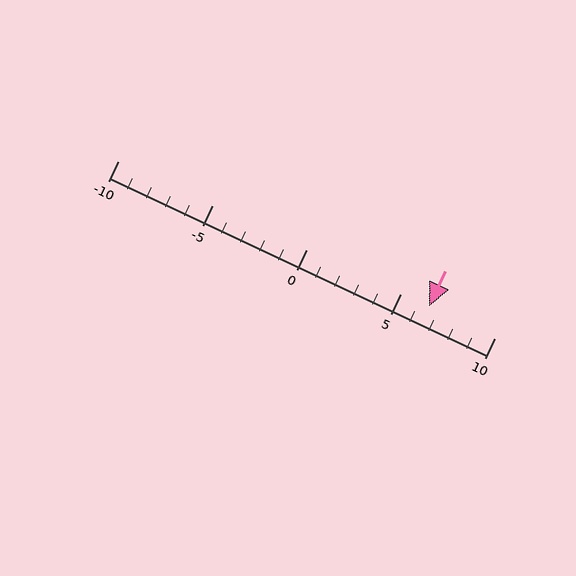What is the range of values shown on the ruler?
The ruler shows values from -10 to 10.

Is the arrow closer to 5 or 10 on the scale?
The arrow is closer to 5.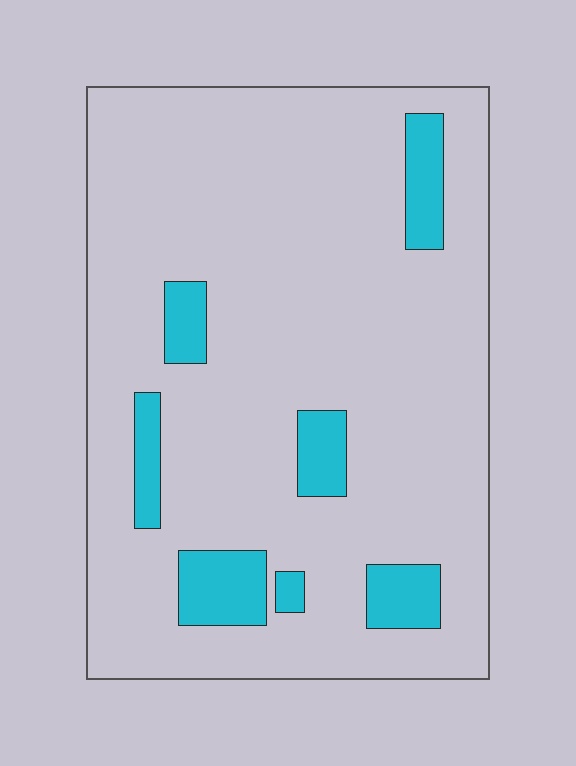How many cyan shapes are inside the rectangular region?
7.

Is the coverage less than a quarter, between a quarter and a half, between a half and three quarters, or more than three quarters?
Less than a quarter.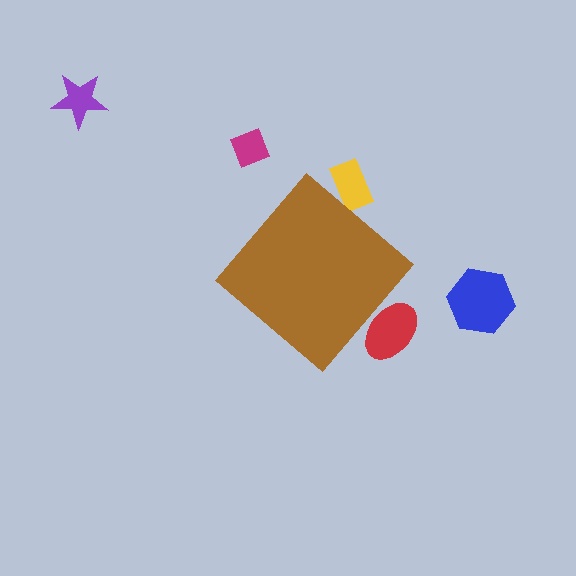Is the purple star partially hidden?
No, the purple star is fully visible.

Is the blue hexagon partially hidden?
No, the blue hexagon is fully visible.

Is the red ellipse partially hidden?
Yes, the red ellipse is partially hidden behind the brown diamond.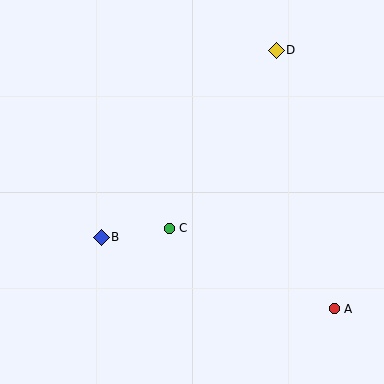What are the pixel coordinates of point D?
Point D is at (276, 50).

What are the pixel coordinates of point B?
Point B is at (101, 237).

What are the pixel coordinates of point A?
Point A is at (334, 309).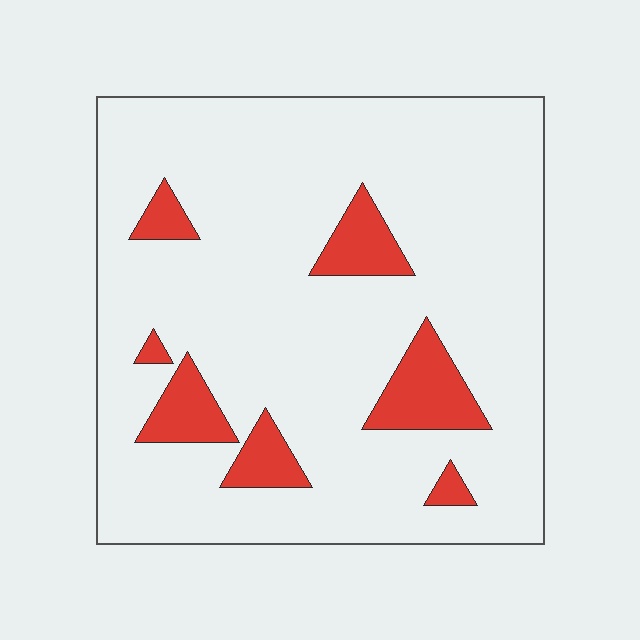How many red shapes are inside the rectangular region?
7.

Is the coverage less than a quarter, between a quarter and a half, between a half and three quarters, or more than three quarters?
Less than a quarter.